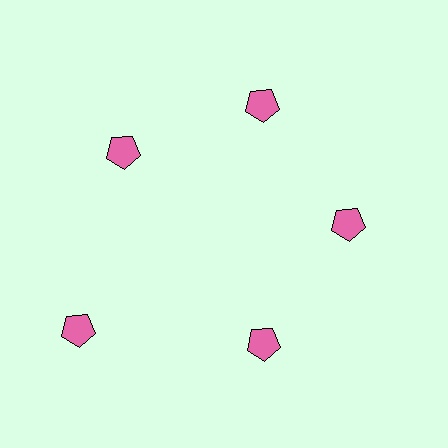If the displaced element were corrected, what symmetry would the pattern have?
It would have 5-fold rotational symmetry — the pattern would map onto itself every 72 degrees.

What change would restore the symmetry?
The symmetry would be restored by moving it inward, back onto the ring so that all 5 pentagons sit at equal angles and equal distance from the center.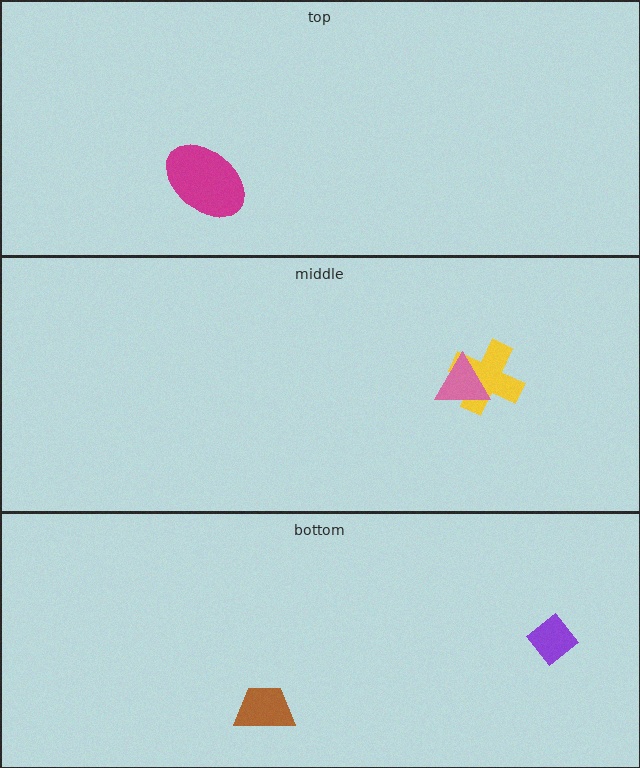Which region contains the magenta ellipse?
The top region.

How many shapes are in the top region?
1.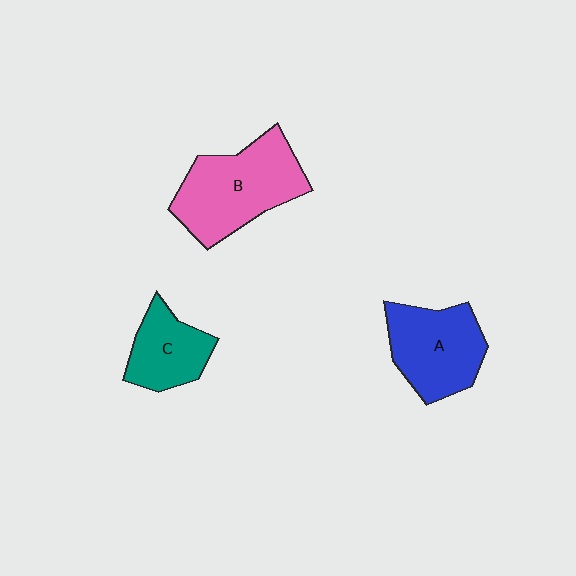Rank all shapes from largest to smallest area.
From largest to smallest: B (pink), A (blue), C (teal).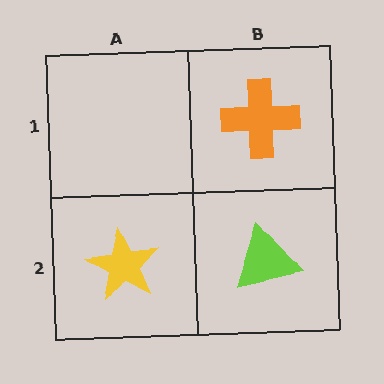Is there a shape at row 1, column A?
No, that cell is empty.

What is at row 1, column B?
An orange cross.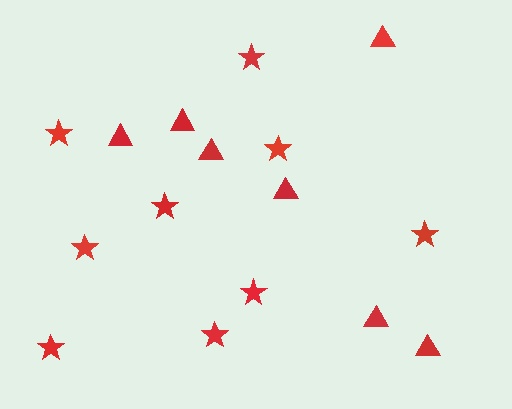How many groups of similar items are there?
There are 2 groups: one group of triangles (7) and one group of stars (9).